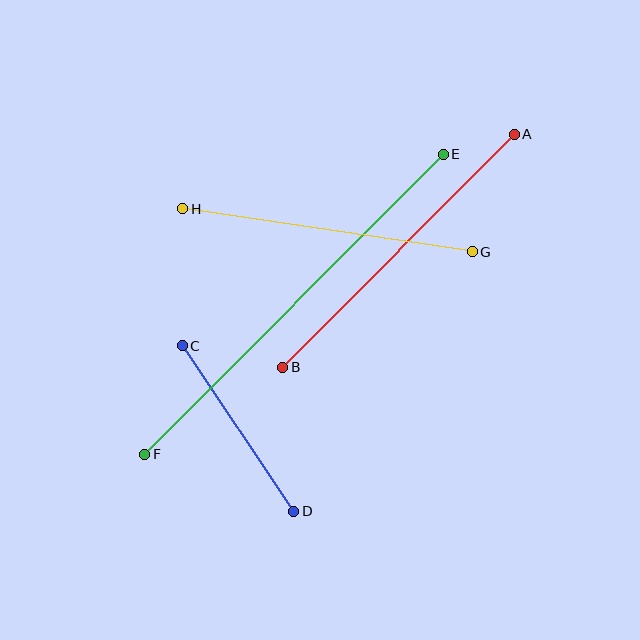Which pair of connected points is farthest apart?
Points E and F are farthest apart.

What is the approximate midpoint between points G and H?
The midpoint is at approximately (328, 230) pixels.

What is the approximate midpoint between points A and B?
The midpoint is at approximately (399, 251) pixels.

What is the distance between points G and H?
The distance is approximately 293 pixels.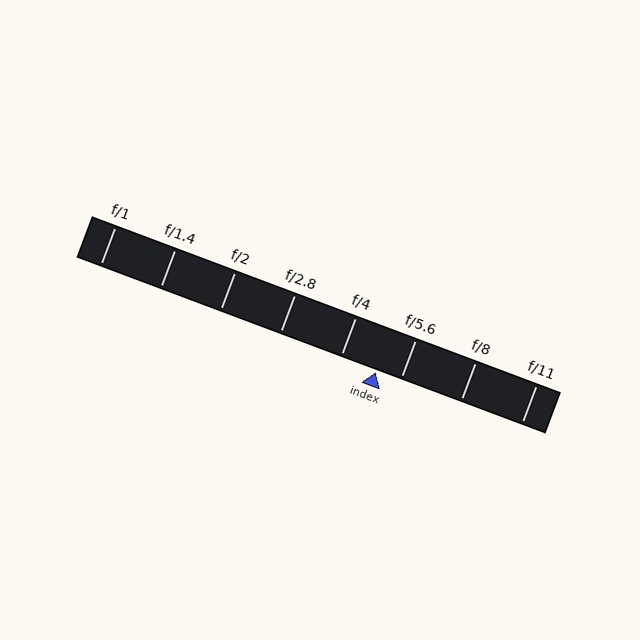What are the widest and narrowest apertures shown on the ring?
The widest aperture shown is f/1 and the narrowest is f/11.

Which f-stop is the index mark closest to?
The index mark is closest to f/5.6.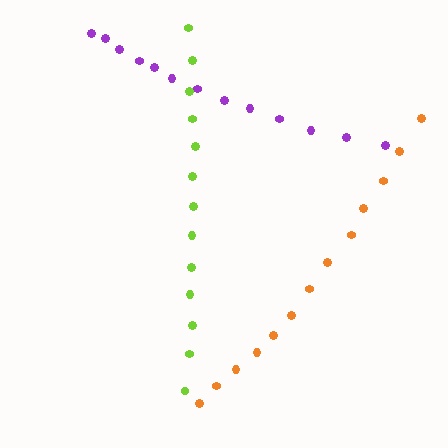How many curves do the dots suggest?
There are 3 distinct paths.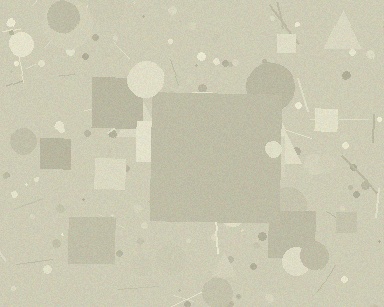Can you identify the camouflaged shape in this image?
The camouflaged shape is a square.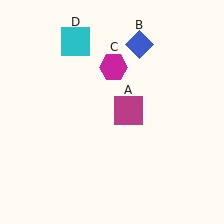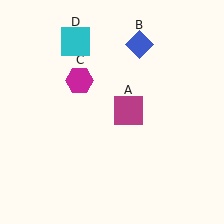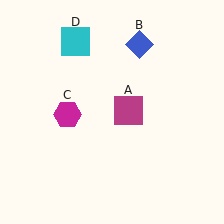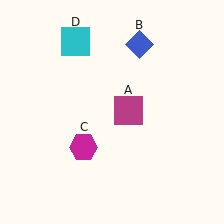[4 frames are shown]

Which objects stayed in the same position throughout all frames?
Magenta square (object A) and blue diamond (object B) and cyan square (object D) remained stationary.